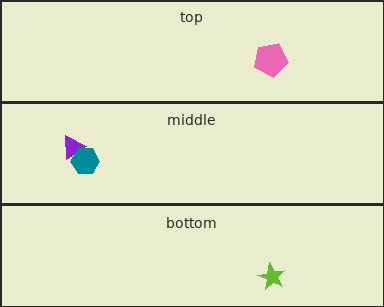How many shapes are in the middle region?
2.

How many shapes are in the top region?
1.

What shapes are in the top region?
The pink pentagon.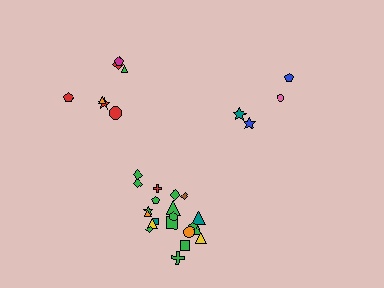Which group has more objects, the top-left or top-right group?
The top-left group.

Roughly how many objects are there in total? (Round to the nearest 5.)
Roughly 35 objects in total.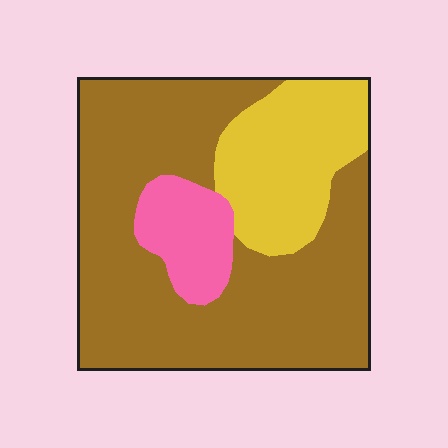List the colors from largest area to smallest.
From largest to smallest: brown, yellow, pink.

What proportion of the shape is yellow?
Yellow covers roughly 25% of the shape.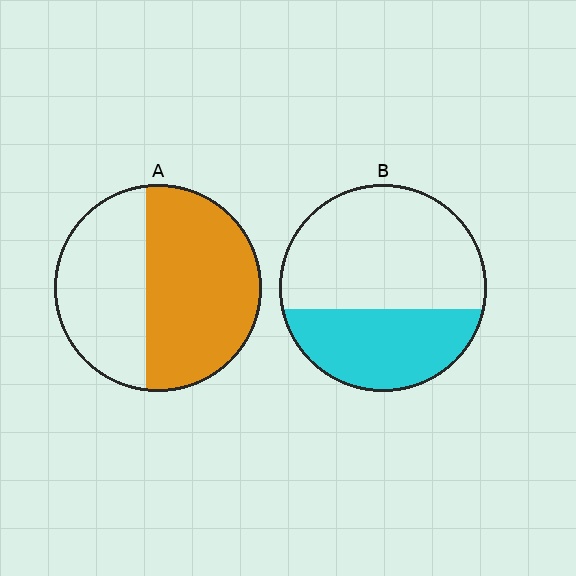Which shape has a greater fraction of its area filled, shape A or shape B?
Shape A.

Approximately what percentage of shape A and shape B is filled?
A is approximately 55% and B is approximately 35%.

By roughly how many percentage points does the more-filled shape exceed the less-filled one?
By roughly 20 percentage points (A over B).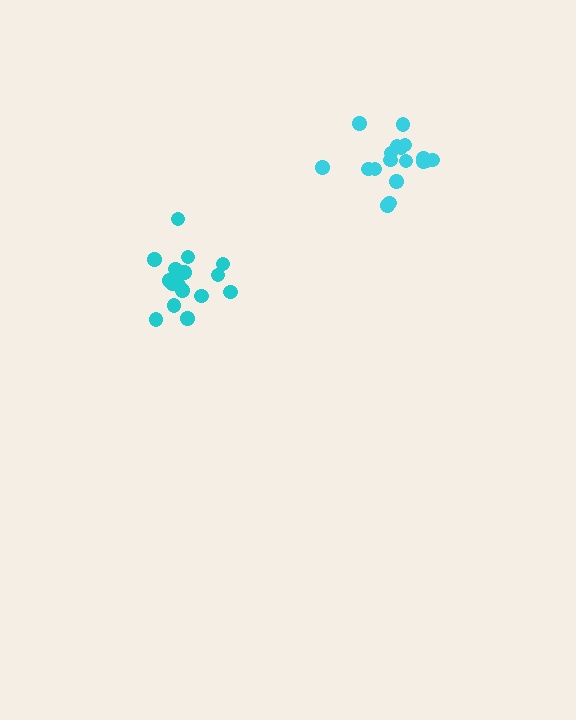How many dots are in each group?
Group 1: 18 dots, Group 2: 18 dots (36 total).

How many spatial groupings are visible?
There are 2 spatial groupings.